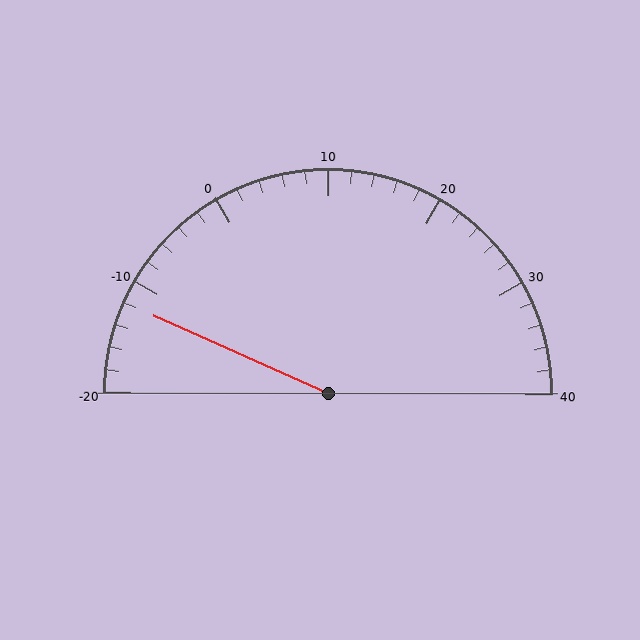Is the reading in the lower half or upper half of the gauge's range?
The reading is in the lower half of the range (-20 to 40).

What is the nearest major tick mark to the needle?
The nearest major tick mark is -10.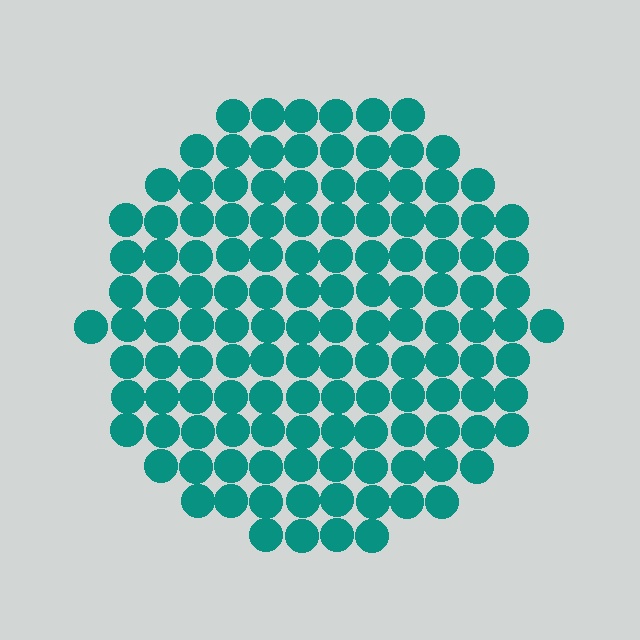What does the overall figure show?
The overall figure shows a circle.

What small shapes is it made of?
It is made of small circles.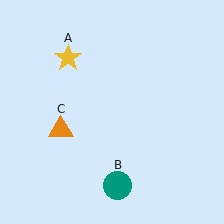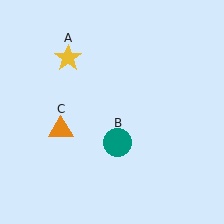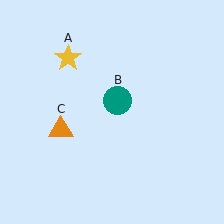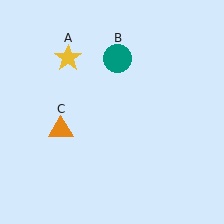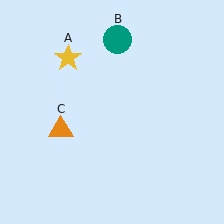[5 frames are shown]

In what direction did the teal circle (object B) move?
The teal circle (object B) moved up.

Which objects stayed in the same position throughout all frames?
Yellow star (object A) and orange triangle (object C) remained stationary.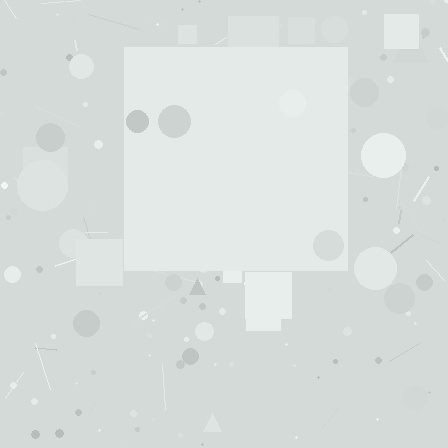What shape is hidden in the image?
A square is hidden in the image.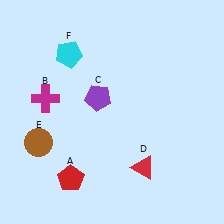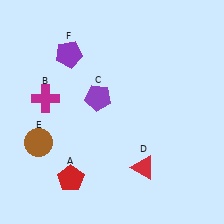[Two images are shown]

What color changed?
The pentagon (F) changed from cyan in Image 1 to purple in Image 2.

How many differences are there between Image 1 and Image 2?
There is 1 difference between the two images.